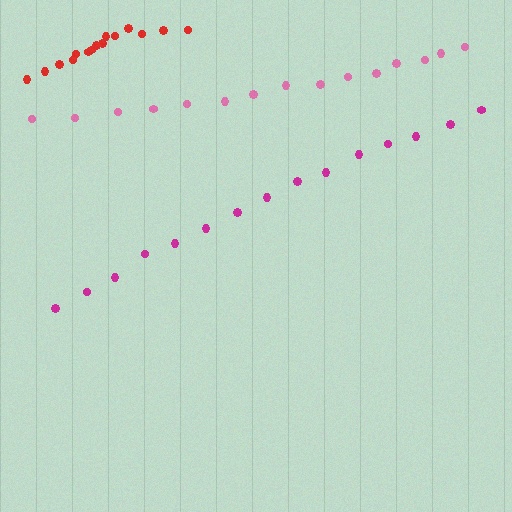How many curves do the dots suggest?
There are 3 distinct paths.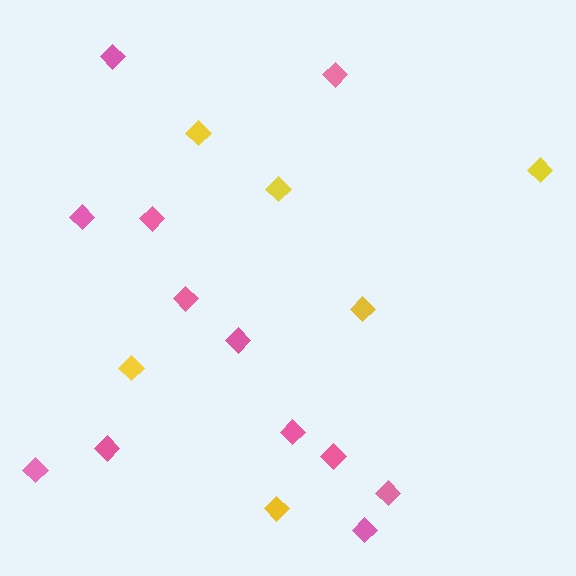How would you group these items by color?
There are 2 groups: one group of pink diamonds (12) and one group of yellow diamonds (6).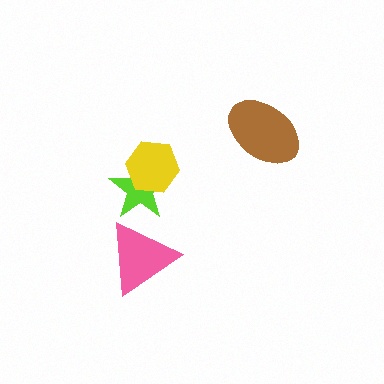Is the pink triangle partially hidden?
No, no other shape covers it.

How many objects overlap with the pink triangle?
0 objects overlap with the pink triangle.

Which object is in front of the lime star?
The yellow hexagon is in front of the lime star.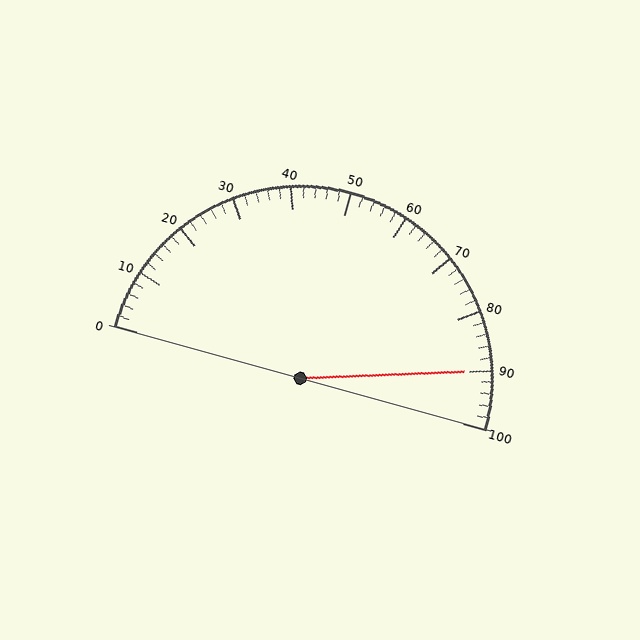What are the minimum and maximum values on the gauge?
The gauge ranges from 0 to 100.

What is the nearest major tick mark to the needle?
The nearest major tick mark is 90.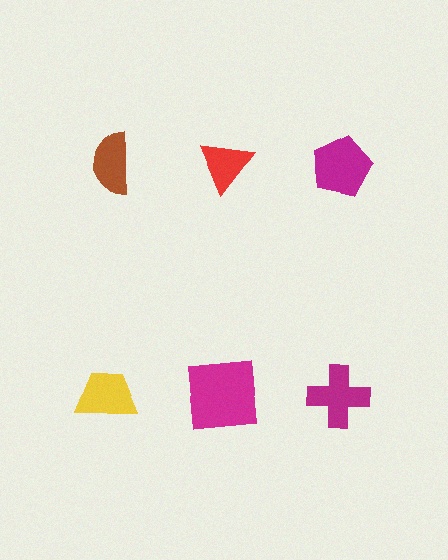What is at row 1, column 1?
A brown semicircle.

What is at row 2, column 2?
A magenta square.